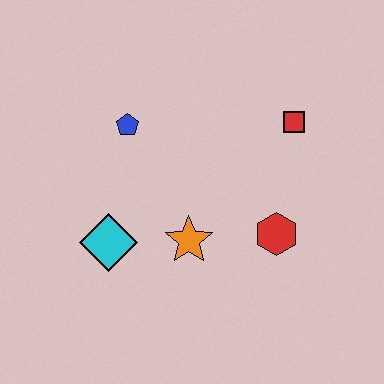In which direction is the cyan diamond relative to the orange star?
The cyan diamond is to the left of the orange star.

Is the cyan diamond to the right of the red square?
No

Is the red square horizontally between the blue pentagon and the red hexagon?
No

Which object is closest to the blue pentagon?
The cyan diamond is closest to the blue pentagon.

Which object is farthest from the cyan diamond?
The red square is farthest from the cyan diamond.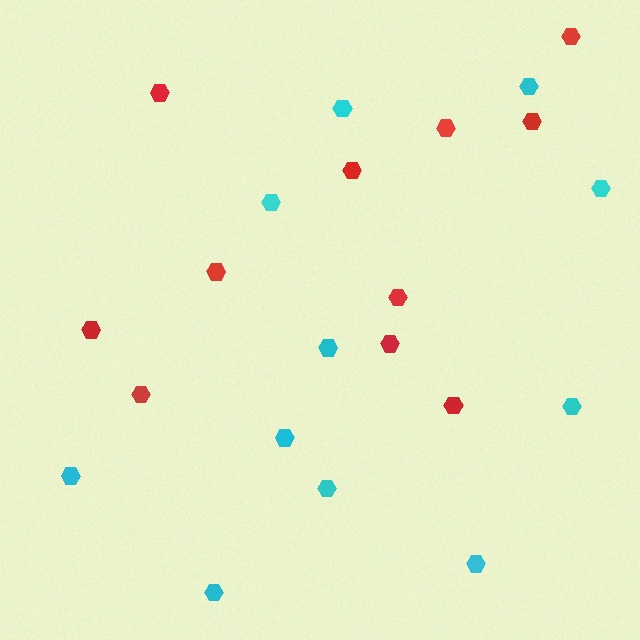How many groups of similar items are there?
There are 2 groups: one group of red hexagons (11) and one group of cyan hexagons (11).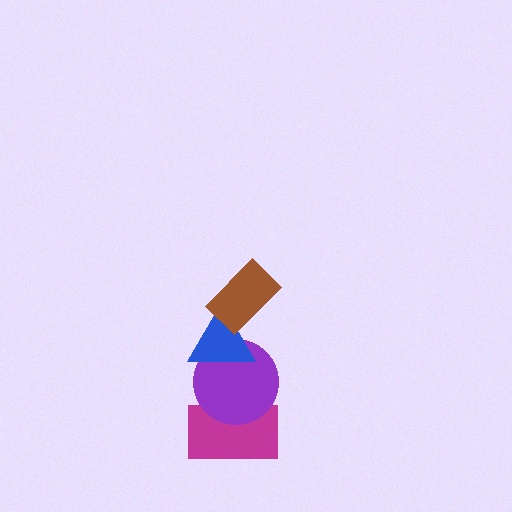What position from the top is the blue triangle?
The blue triangle is 2nd from the top.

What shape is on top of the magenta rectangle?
The purple circle is on top of the magenta rectangle.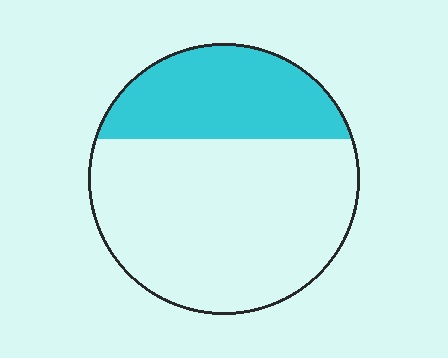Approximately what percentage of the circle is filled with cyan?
Approximately 30%.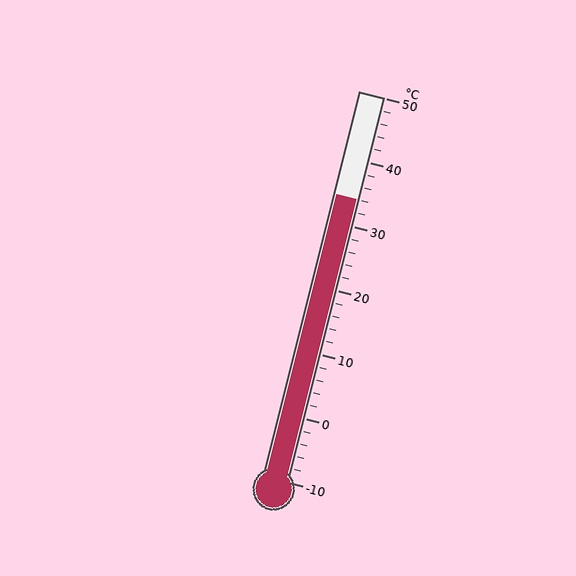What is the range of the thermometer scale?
The thermometer scale ranges from -10°C to 50°C.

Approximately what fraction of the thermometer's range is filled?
The thermometer is filled to approximately 75% of its range.